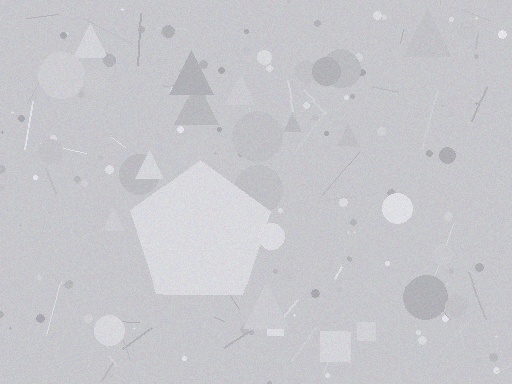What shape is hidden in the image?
A pentagon is hidden in the image.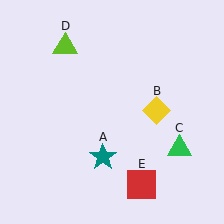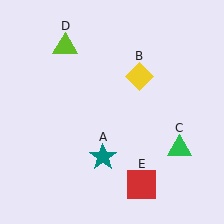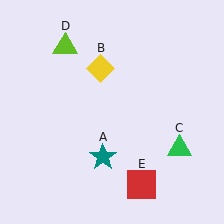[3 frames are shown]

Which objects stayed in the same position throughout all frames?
Teal star (object A) and green triangle (object C) and lime triangle (object D) and red square (object E) remained stationary.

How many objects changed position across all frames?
1 object changed position: yellow diamond (object B).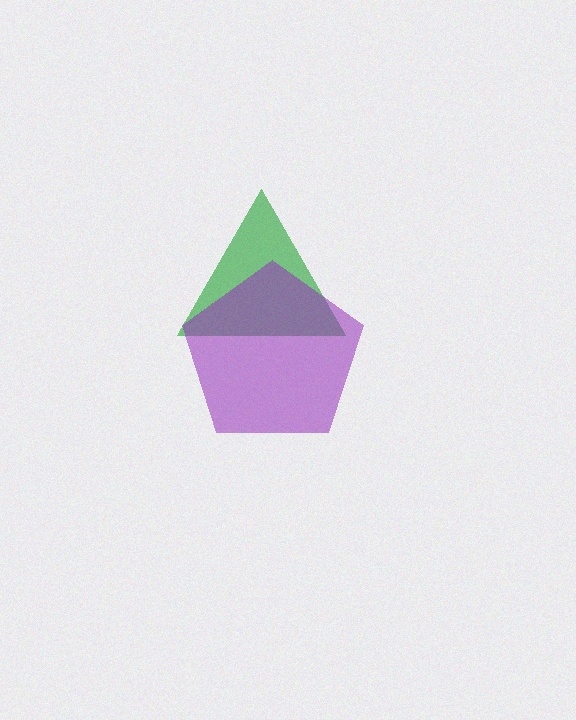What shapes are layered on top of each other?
The layered shapes are: a green triangle, a purple pentagon.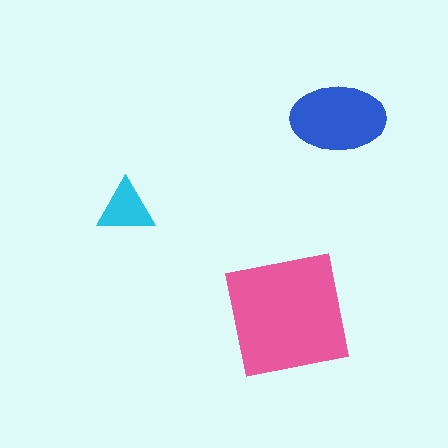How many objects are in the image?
There are 3 objects in the image.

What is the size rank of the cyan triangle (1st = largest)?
3rd.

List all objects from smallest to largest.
The cyan triangle, the blue ellipse, the pink square.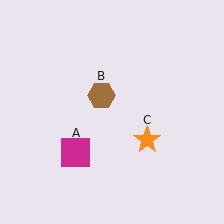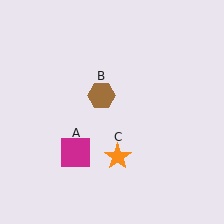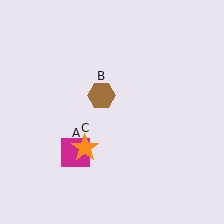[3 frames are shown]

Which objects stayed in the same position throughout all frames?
Magenta square (object A) and brown hexagon (object B) remained stationary.